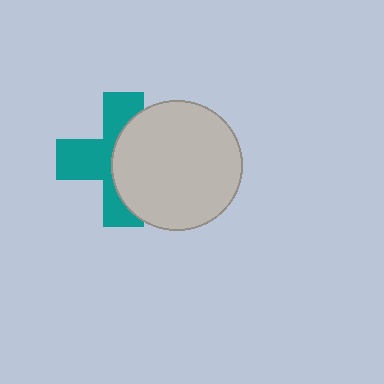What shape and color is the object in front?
The object in front is a light gray circle.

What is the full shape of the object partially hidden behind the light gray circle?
The partially hidden object is a teal cross.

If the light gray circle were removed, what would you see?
You would see the complete teal cross.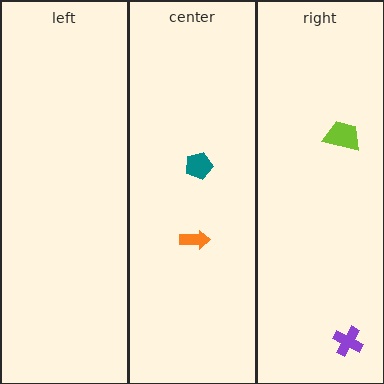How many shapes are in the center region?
2.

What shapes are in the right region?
The purple cross, the lime trapezoid.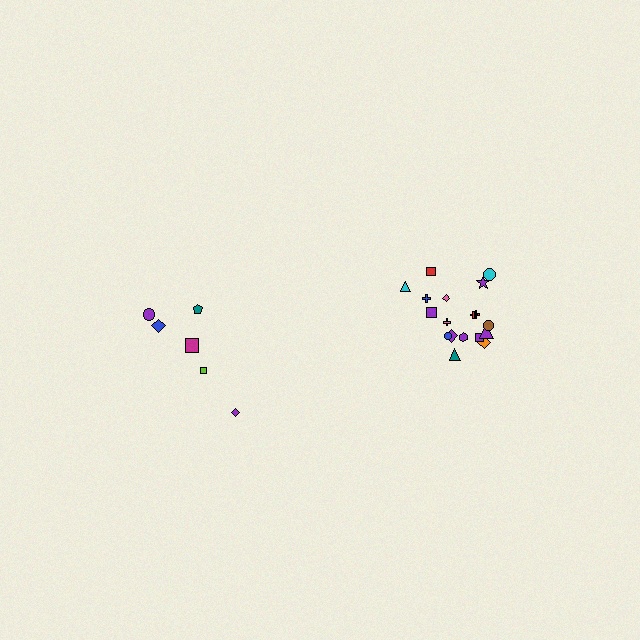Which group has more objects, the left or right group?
The right group.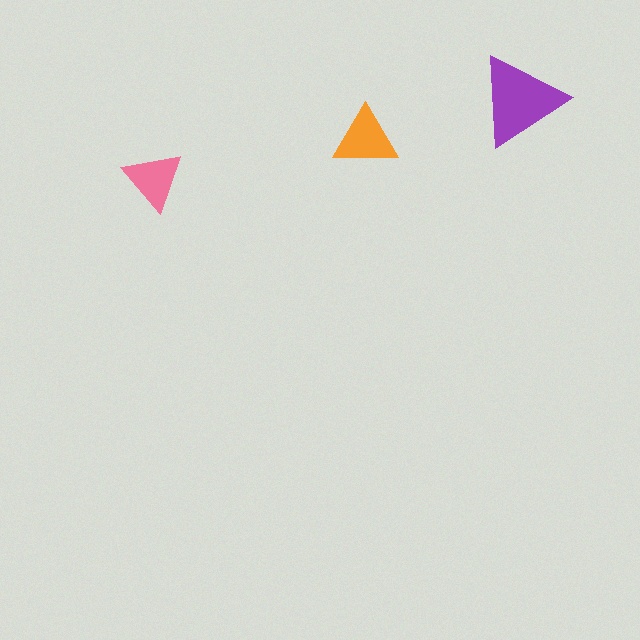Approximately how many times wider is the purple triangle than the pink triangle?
About 1.5 times wider.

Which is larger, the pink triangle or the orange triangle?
The orange one.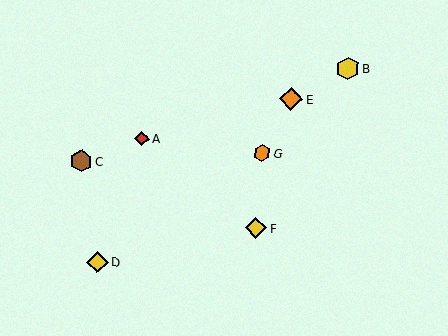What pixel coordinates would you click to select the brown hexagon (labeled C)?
Click at (81, 161) to select the brown hexagon C.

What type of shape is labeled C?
Shape C is a brown hexagon.